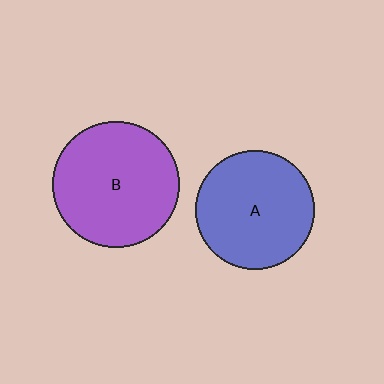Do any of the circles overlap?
No, none of the circles overlap.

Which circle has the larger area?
Circle B (purple).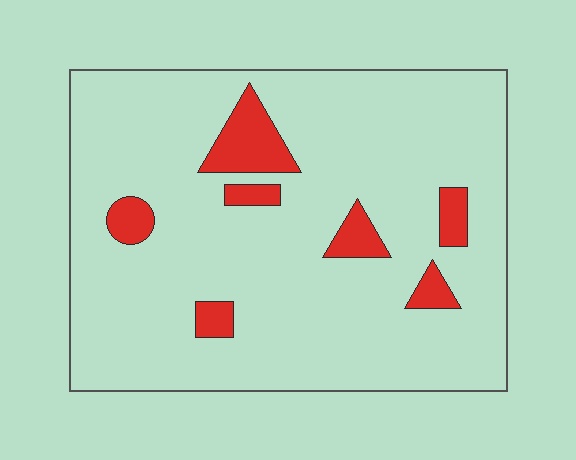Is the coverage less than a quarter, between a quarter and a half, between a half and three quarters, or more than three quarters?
Less than a quarter.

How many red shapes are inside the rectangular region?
7.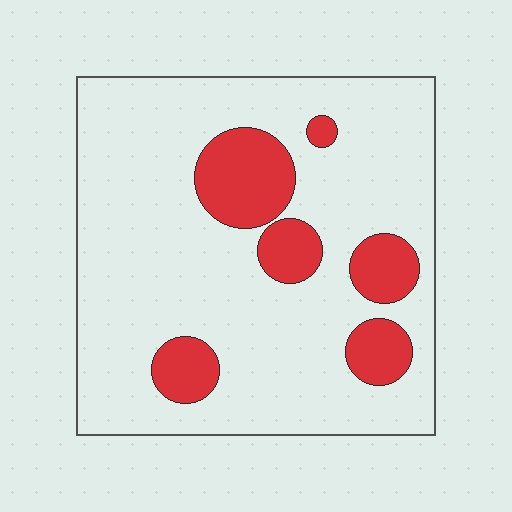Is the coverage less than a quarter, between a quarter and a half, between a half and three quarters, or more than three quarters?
Less than a quarter.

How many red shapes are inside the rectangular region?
6.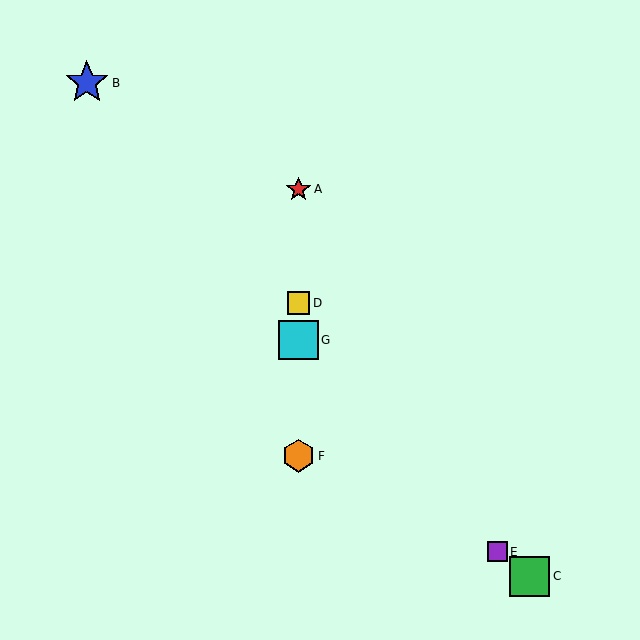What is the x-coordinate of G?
Object G is at x≈298.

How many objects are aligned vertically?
4 objects (A, D, F, G) are aligned vertically.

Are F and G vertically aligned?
Yes, both are at x≈298.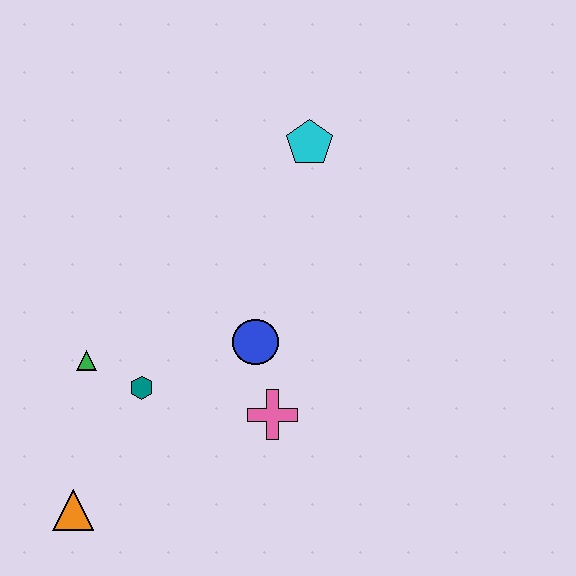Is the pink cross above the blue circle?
No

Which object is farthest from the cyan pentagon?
The orange triangle is farthest from the cyan pentagon.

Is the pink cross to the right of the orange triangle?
Yes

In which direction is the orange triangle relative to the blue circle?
The orange triangle is to the left of the blue circle.